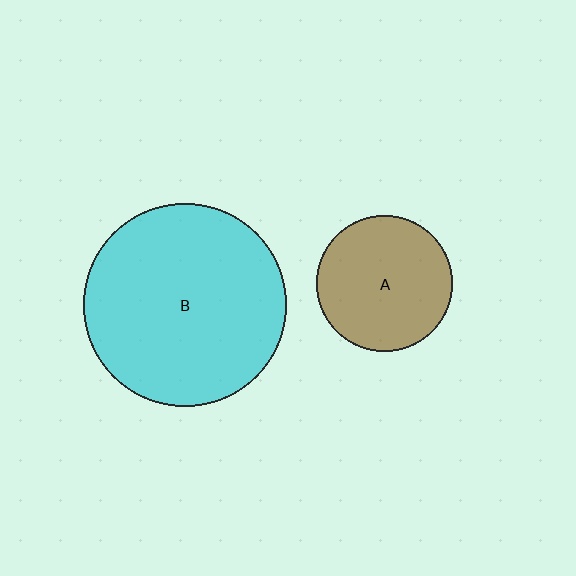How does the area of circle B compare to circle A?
Approximately 2.2 times.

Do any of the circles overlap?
No, none of the circles overlap.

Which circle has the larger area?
Circle B (cyan).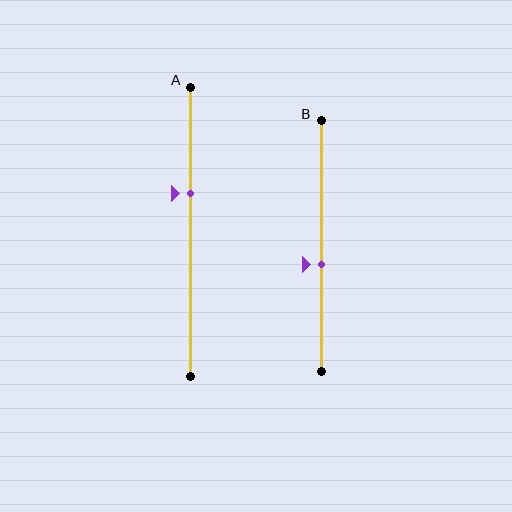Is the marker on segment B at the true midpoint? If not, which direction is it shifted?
No, the marker on segment B is shifted downward by about 7% of the segment length.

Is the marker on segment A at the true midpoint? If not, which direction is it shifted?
No, the marker on segment A is shifted upward by about 13% of the segment length.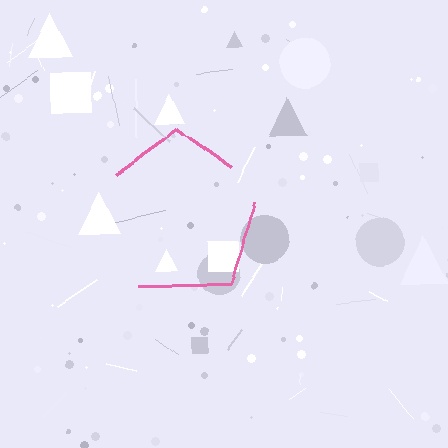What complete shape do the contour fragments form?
The contour fragments form a pentagon.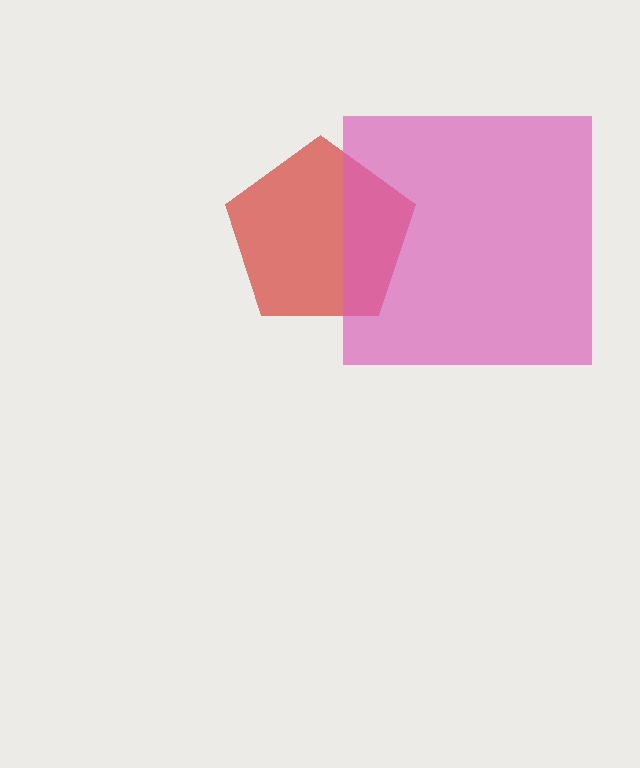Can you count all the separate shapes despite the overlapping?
Yes, there are 2 separate shapes.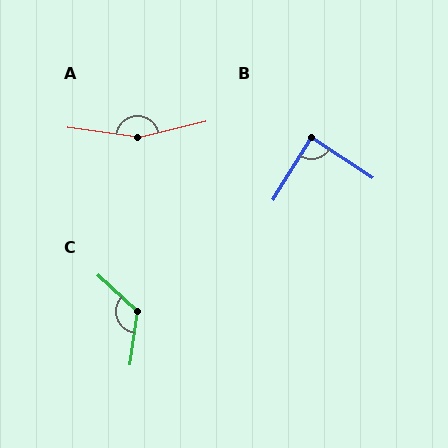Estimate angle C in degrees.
Approximately 125 degrees.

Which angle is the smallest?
B, at approximately 88 degrees.